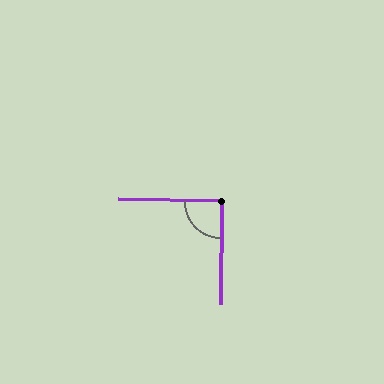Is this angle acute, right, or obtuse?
It is approximately a right angle.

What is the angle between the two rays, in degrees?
Approximately 91 degrees.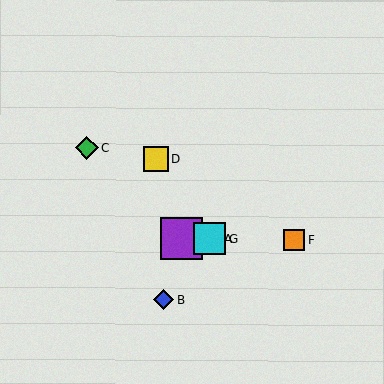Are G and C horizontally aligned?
No, G is at y≈239 and C is at y≈148.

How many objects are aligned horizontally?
4 objects (A, E, F, G) are aligned horizontally.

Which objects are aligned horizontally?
Objects A, E, F, G are aligned horizontally.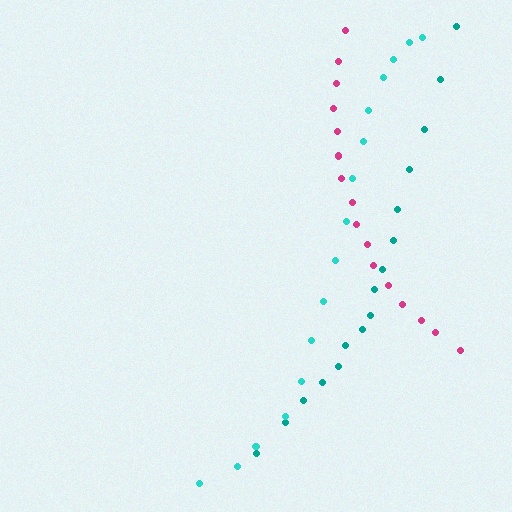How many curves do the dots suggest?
There are 3 distinct paths.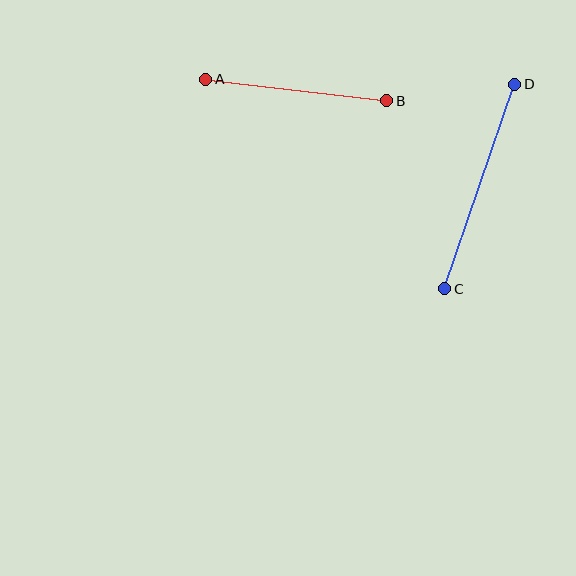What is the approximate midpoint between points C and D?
The midpoint is at approximately (480, 187) pixels.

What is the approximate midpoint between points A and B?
The midpoint is at approximately (296, 90) pixels.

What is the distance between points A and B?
The distance is approximately 183 pixels.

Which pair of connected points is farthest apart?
Points C and D are farthest apart.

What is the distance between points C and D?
The distance is approximately 216 pixels.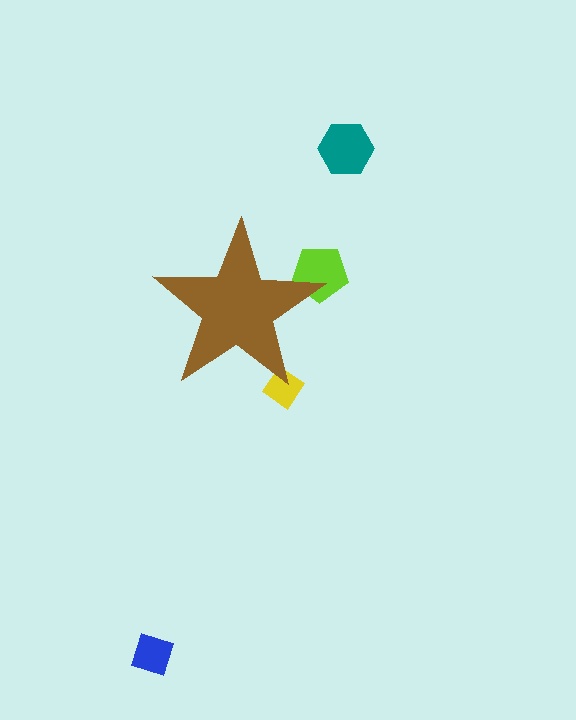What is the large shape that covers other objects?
A brown star.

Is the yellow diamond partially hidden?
Yes, the yellow diamond is partially hidden behind the brown star.